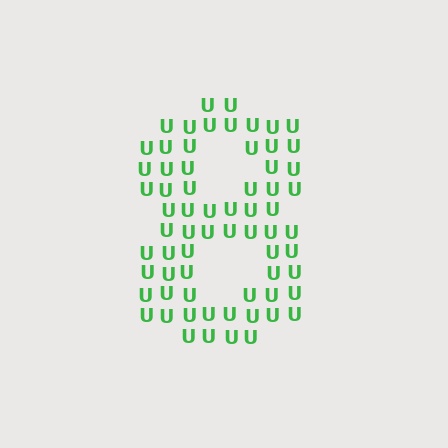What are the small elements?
The small elements are letter U's.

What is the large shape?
The large shape is the digit 8.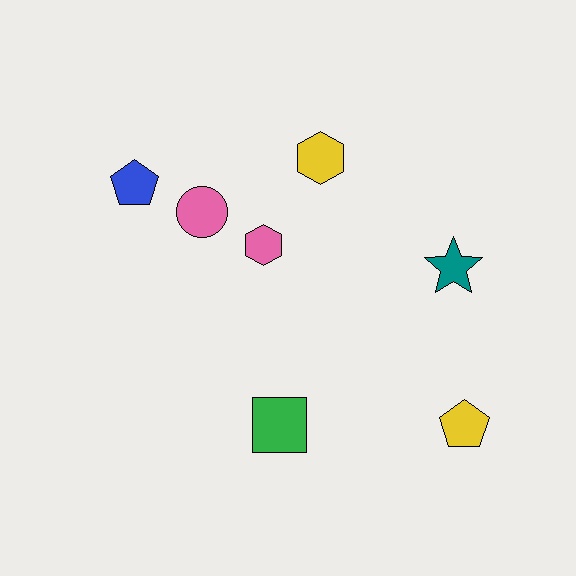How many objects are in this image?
There are 7 objects.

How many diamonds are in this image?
There are no diamonds.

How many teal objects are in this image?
There is 1 teal object.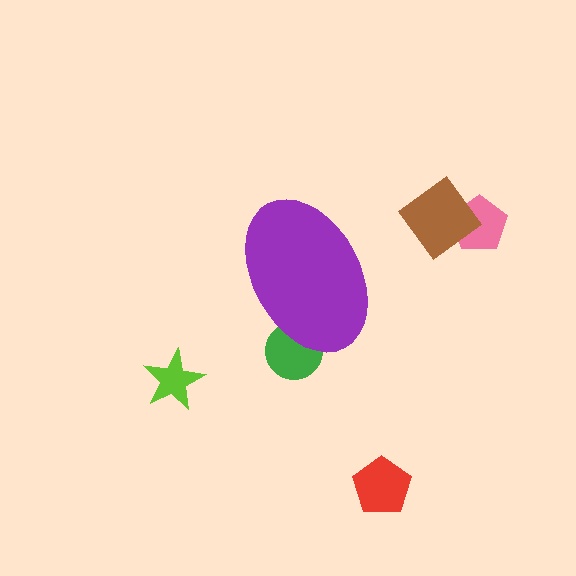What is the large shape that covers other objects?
A purple ellipse.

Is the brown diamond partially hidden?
No, the brown diamond is fully visible.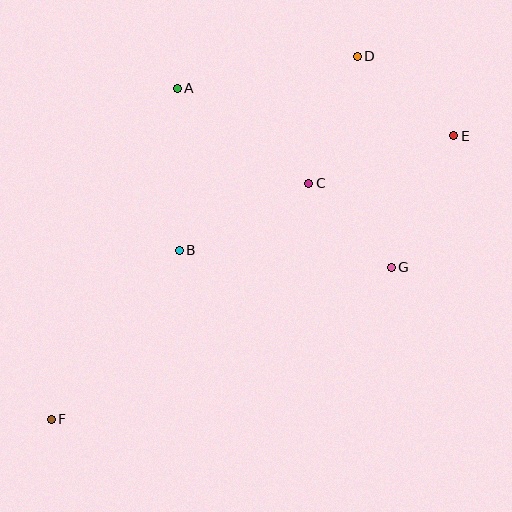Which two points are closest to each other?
Points C and G are closest to each other.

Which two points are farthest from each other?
Points E and F are farthest from each other.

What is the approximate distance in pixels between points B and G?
The distance between B and G is approximately 213 pixels.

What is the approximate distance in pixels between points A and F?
The distance between A and F is approximately 354 pixels.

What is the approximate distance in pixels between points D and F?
The distance between D and F is approximately 475 pixels.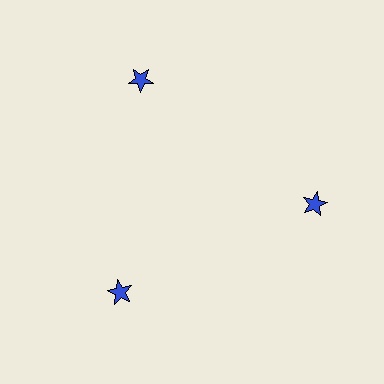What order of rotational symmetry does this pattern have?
This pattern has 3-fold rotational symmetry.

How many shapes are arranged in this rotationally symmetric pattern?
There are 3 shapes, arranged in 3 groups of 1.